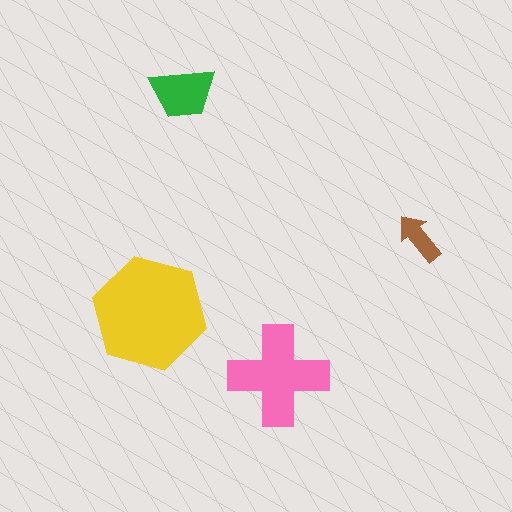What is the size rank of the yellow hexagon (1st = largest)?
1st.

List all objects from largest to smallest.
The yellow hexagon, the pink cross, the green trapezoid, the brown arrow.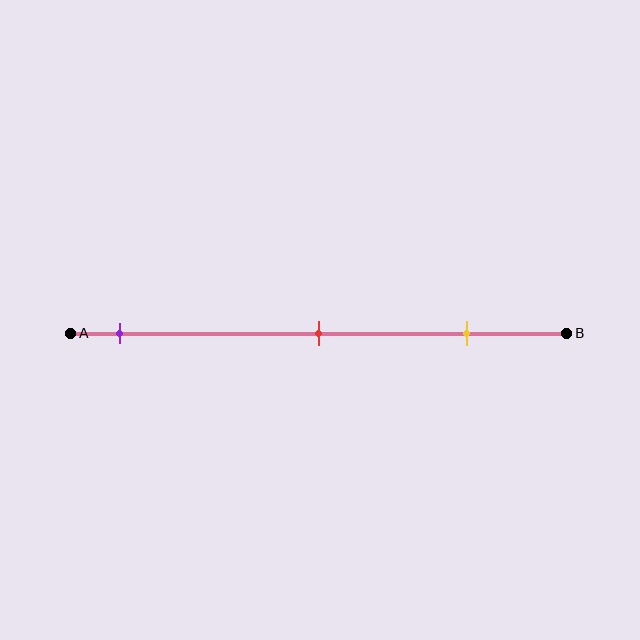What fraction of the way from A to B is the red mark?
The red mark is approximately 50% (0.5) of the way from A to B.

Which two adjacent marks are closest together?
The red and yellow marks are the closest adjacent pair.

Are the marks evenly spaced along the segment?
Yes, the marks are approximately evenly spaced.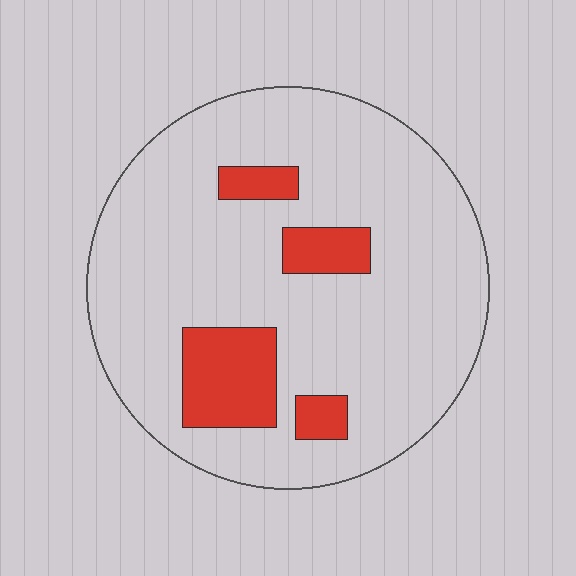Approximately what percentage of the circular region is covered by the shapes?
Approximately 15%.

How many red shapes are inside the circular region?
4.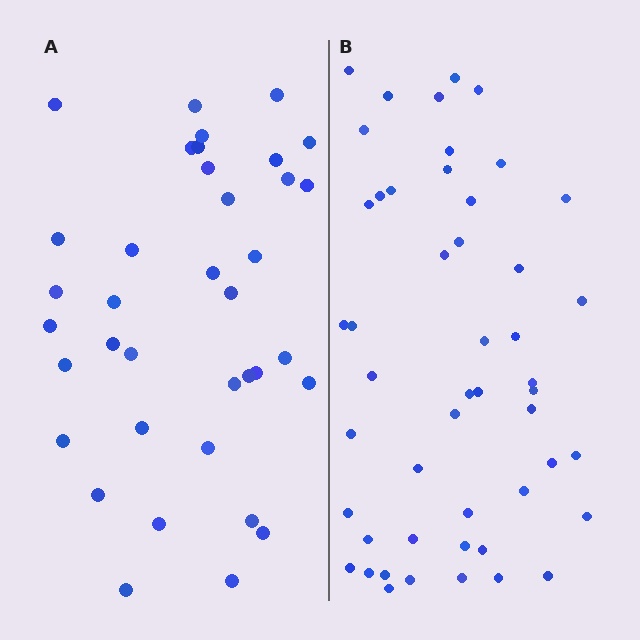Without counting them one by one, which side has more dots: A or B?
Region B (the right region) has more dots.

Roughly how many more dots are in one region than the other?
Region B has roughly 12 or so more dots than region A.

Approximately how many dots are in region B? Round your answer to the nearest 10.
About 50 dots. (The exact count is 49, which rounds to 50.)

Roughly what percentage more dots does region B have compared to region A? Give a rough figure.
About 30% more.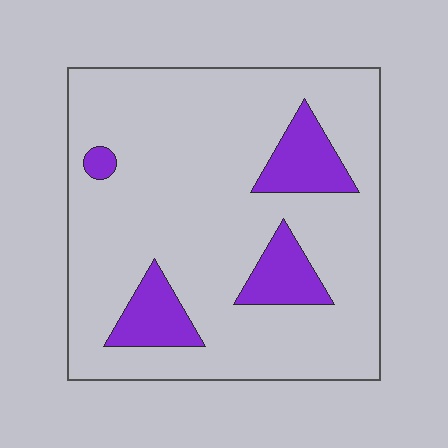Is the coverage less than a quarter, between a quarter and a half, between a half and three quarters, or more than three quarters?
Less than a quarter.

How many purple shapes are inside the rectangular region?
4.